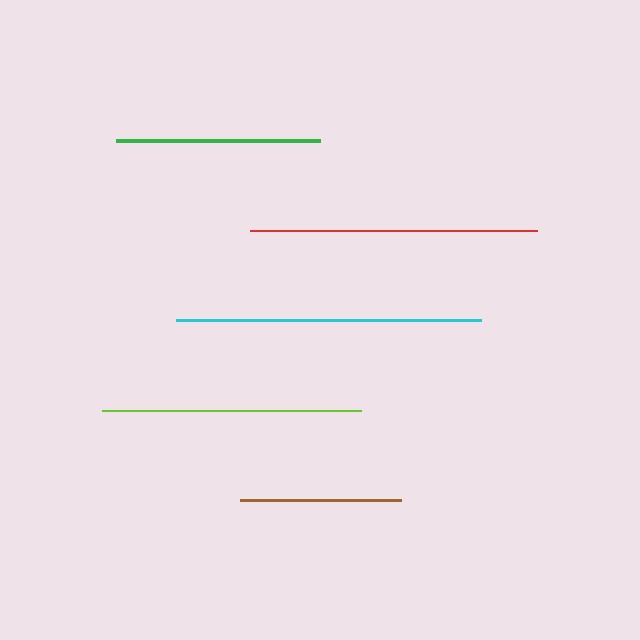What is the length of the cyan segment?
The cyan segment is approximately 306 pixels long.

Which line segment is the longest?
The cyan line is the longest at approximately 306 pixels.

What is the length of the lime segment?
The lime segment is approximately 259 pixels long.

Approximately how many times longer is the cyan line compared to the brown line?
The cyan line is approximately 1.9 times the length of the brown line.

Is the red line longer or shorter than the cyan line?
The cyan line is longer than the red line.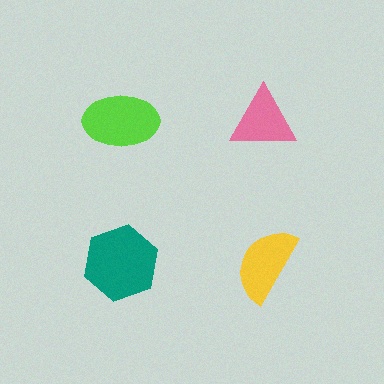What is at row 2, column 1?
A teal hexagon.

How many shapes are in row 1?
2 shapes.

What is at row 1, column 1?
A lime ellipse.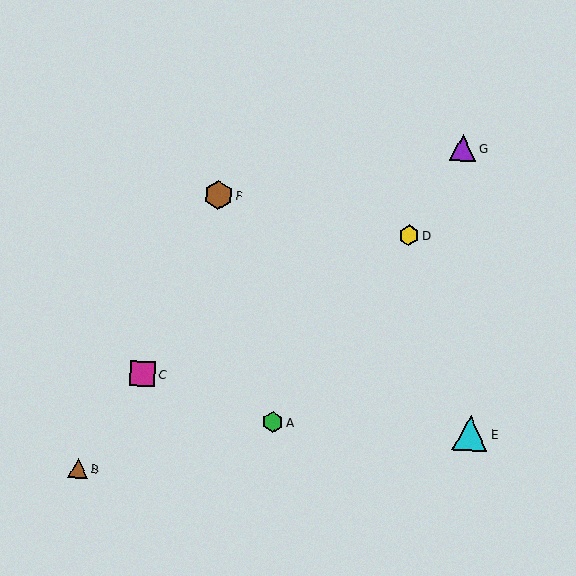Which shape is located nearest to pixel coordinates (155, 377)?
The magenta square (labeled C) at (143, 374) is nearest to that location.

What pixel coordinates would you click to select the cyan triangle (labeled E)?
Click at (470, 433) to select the cyan triangle E.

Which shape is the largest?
The cyan triangle (labeled E) is the largest.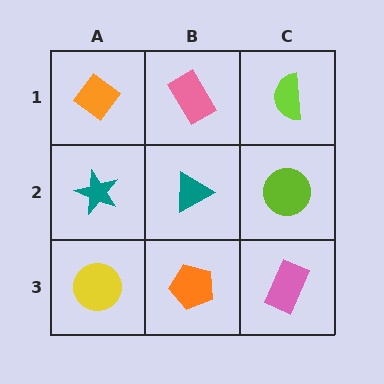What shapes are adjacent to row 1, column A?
A teal star (row 2, column A), a pink rectangle (row 1, column B).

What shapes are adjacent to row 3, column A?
A teal star (row 2, column A), an orange pentagon (row 3, column B).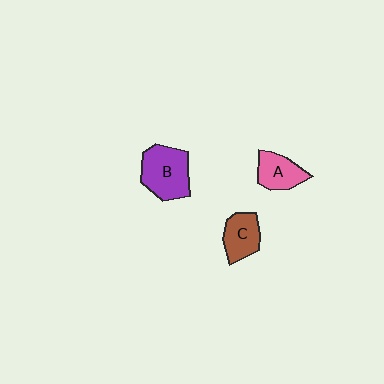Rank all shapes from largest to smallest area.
From largest to smallest: B (purple), C (brown), A (pink).